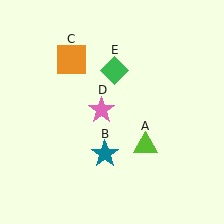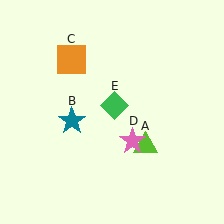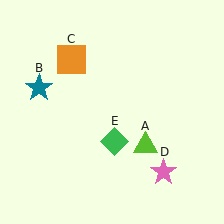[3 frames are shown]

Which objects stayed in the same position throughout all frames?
Lime triangle (object A) and orange square (object C) remained stationary.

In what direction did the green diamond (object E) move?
The green diamond (object E) moved down.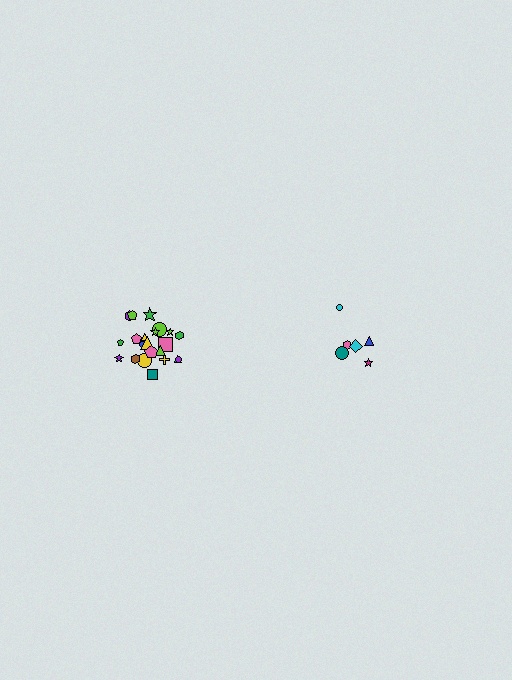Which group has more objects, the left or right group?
The left group.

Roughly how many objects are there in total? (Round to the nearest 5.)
Roughly 30 objects in total.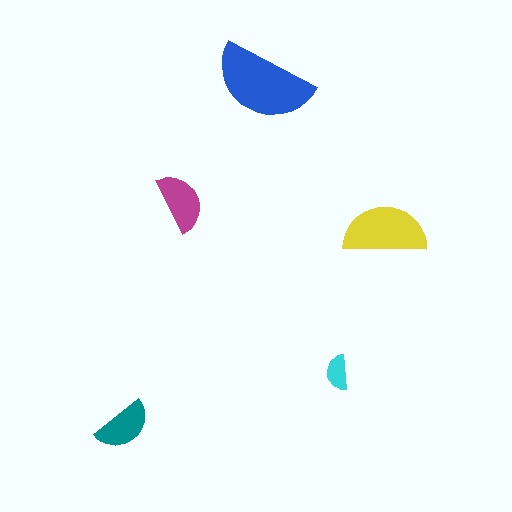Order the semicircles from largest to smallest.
the blue one, the yellow one, the magenta one, the teal one, the cyan one.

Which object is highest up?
The blue semicircle is topmost.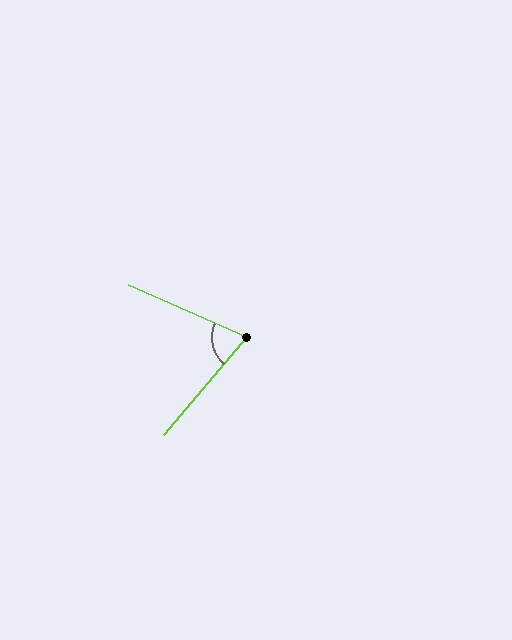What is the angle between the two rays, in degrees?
Approximately 74 degrees.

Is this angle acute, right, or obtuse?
It is acute.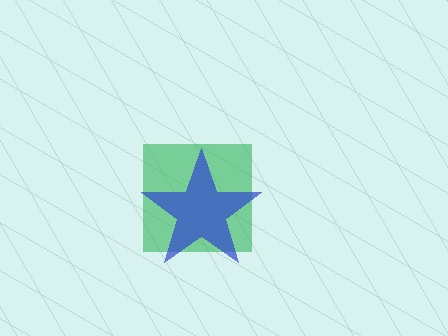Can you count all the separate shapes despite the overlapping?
Yes, there are 2 separate shapes.